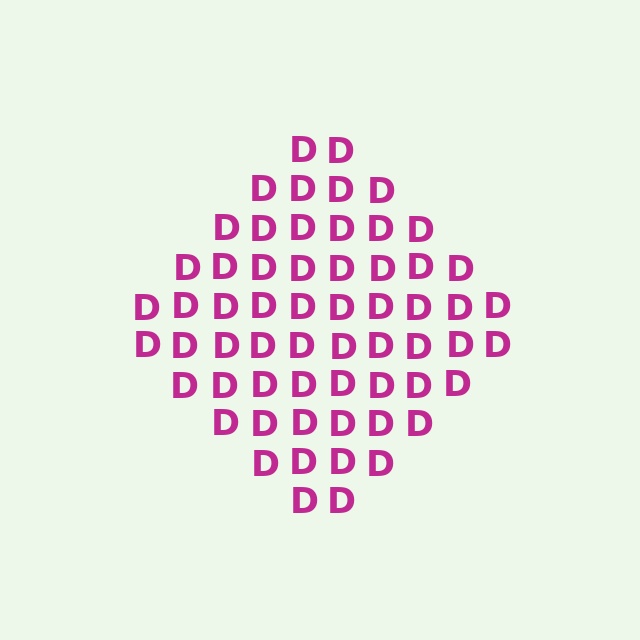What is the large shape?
The large shape is a diamond.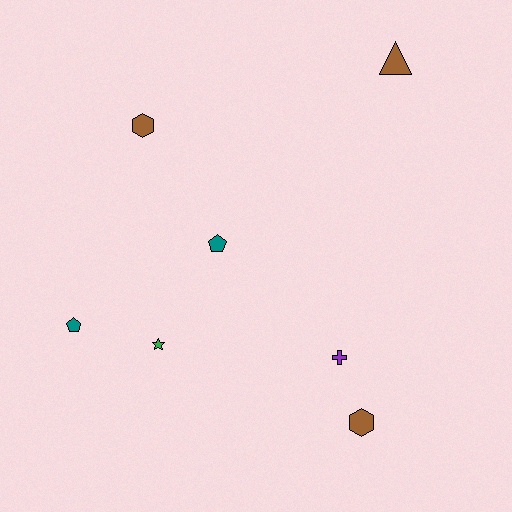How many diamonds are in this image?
There are no diamonds.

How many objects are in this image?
There are 7 objects.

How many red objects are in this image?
There are no red objects.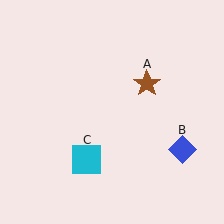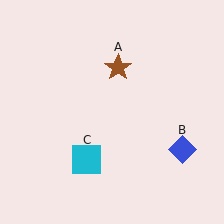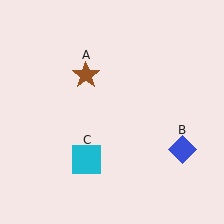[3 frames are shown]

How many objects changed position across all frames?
1 object changed position: brown star (object A).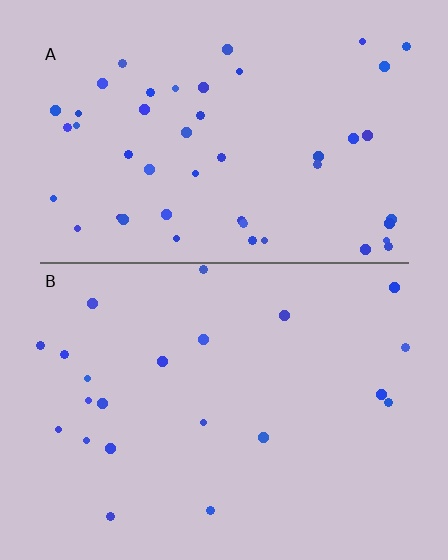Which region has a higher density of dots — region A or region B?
A (the top).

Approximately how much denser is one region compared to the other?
Approximately 2.2× — region A over region B.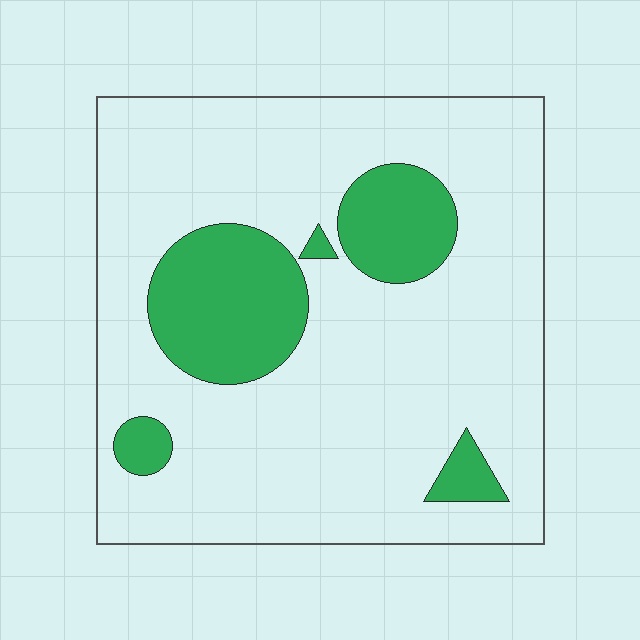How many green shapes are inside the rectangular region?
5.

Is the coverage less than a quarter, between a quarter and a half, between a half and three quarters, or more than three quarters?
Less than a quarter.